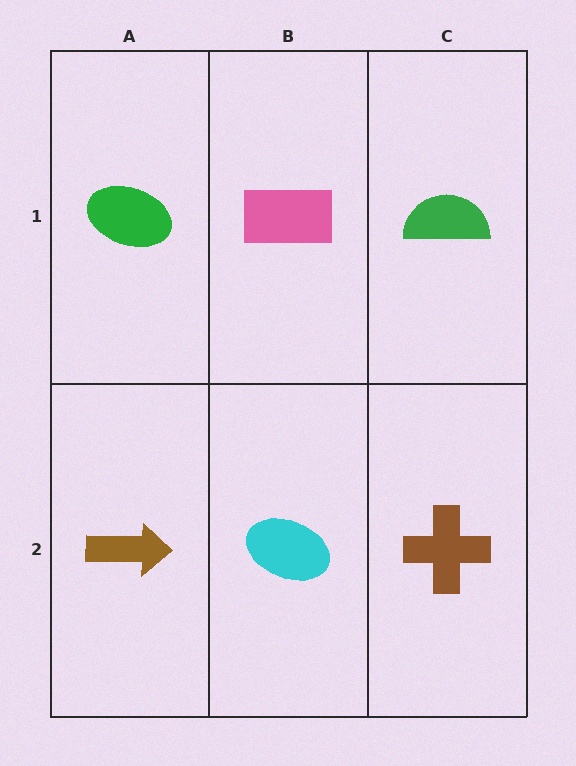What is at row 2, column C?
A brown cross.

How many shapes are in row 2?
3 shapes.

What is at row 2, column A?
A brown arrow.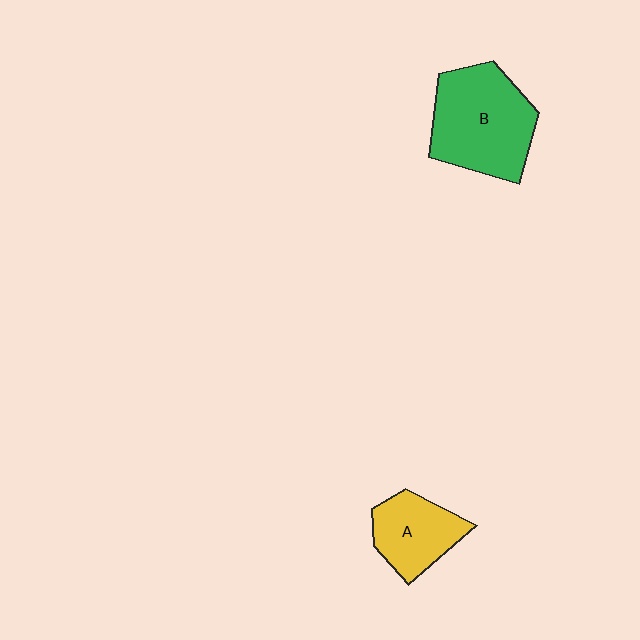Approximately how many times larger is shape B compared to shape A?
Approximately 1.7 times.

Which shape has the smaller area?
Shape A (yellow).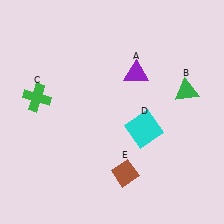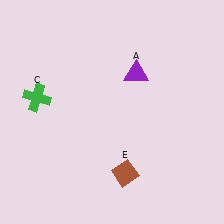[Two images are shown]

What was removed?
The cyan square (D), the green triangle (B) were removed in Image 2.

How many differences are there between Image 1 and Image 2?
There are 2 differences between the two images.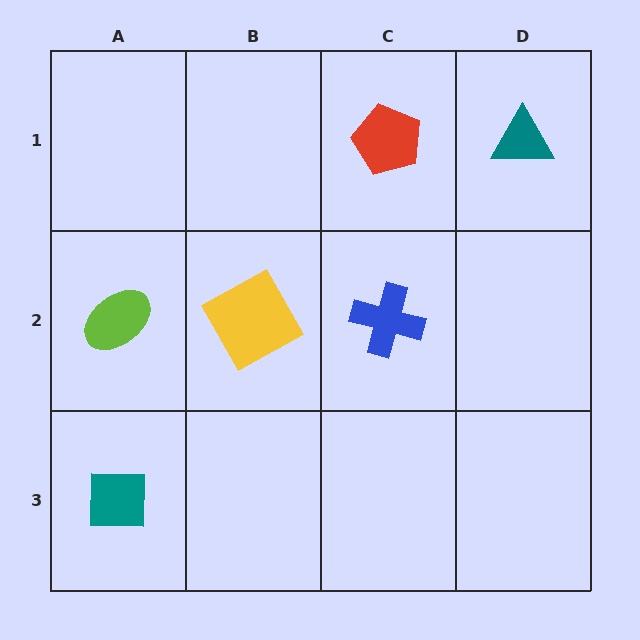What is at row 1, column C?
A red pentagon.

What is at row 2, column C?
A blue cross.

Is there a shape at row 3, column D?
No, that cell is empty.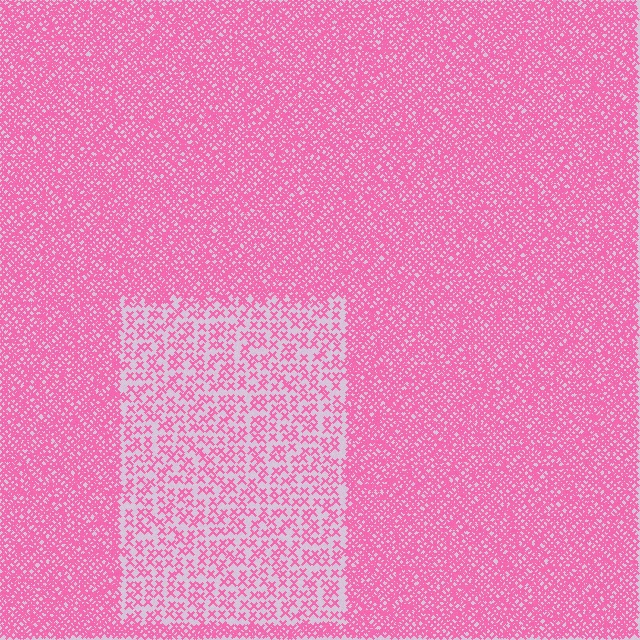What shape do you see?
I see a rectangle.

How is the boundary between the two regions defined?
The boundary is defined by a change in element density (approximately 2.7x ratio). All elements are the same color, size, and shape.